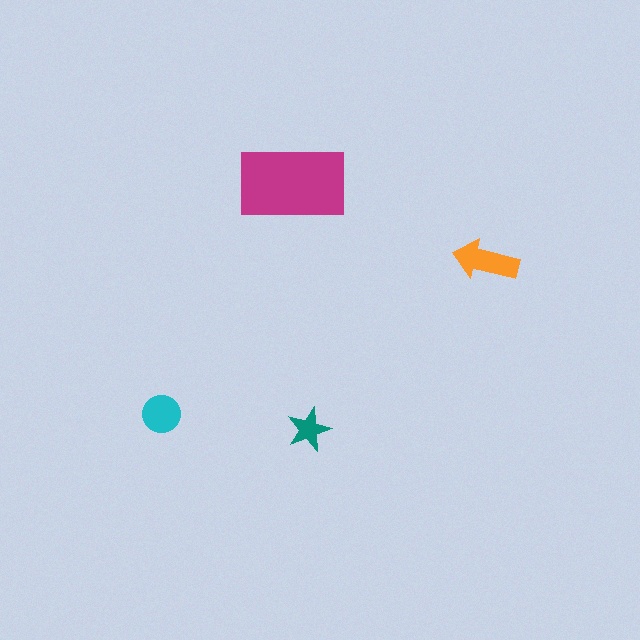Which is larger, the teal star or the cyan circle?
The cyan circle.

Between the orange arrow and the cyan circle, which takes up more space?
The orange arrow.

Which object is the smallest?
The teal star.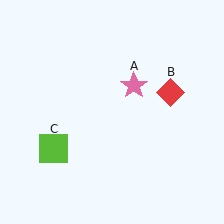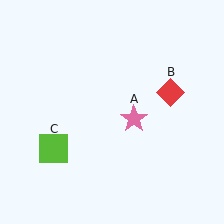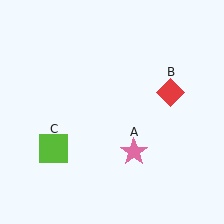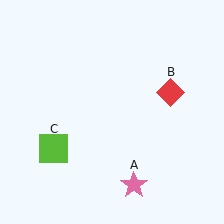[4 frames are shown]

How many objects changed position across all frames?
1 object changed position: pink star (object A).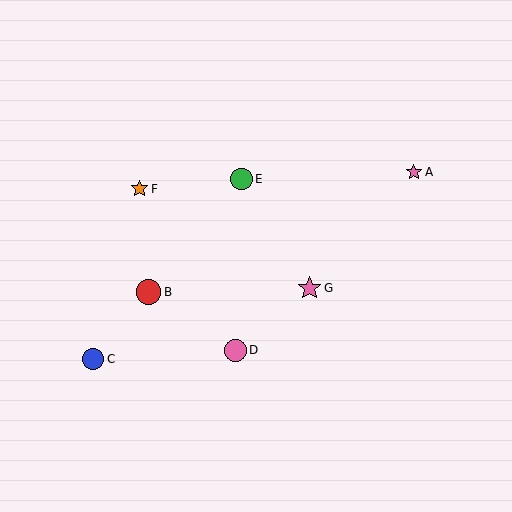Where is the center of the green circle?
The center of the green circle is at (241, 179).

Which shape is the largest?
The red circle (labeled B) is the largest.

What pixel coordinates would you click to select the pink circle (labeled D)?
Click at (236, 350) to select the pink circle D.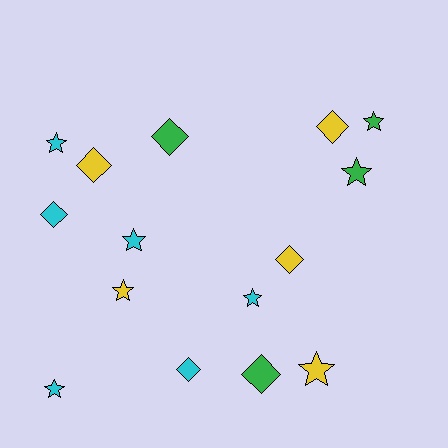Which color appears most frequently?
Cyan, with 6 objects.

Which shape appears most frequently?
Star, with 8 objects.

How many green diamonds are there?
There are 2 green diamonds.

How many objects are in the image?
There are 15 objects.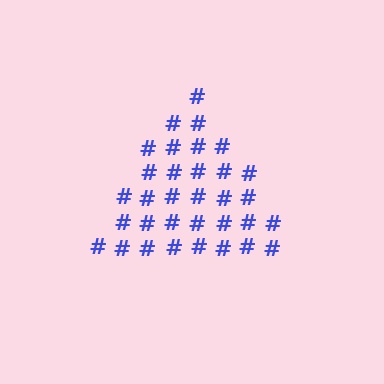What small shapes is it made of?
It is made of small hash symbols.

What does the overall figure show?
The overall figure shows a triangle.